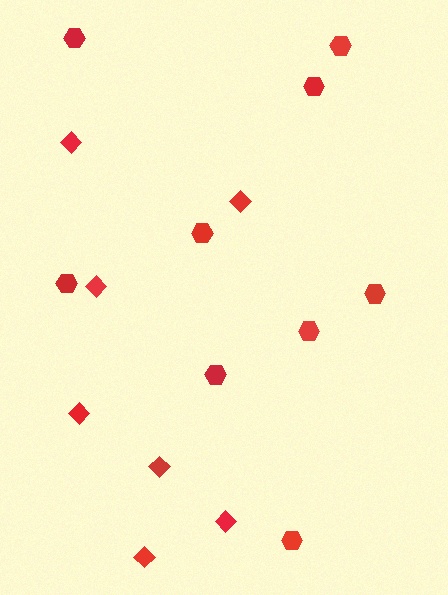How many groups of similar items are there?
There are 2 groups: one group of diamonds (7) and one group of hexagons (9).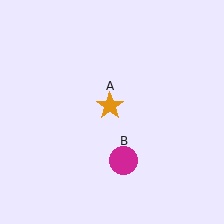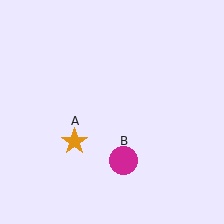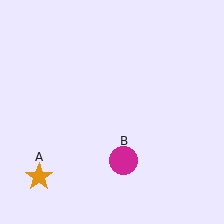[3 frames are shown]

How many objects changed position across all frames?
1 object changed position: orange star (object A).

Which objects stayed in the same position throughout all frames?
Magenta circle (object B) remained stationary.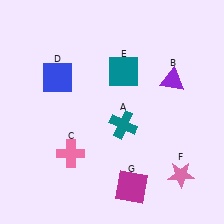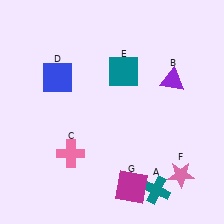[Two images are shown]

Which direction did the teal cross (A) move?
The teal cross (A) moved down.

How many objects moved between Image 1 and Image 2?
1 object moved between the two images.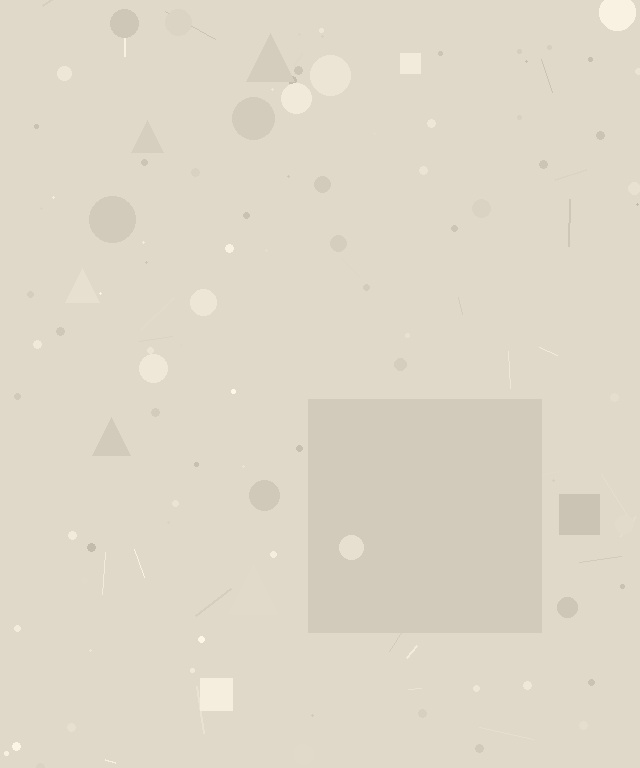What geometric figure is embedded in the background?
A square is embedded in the background.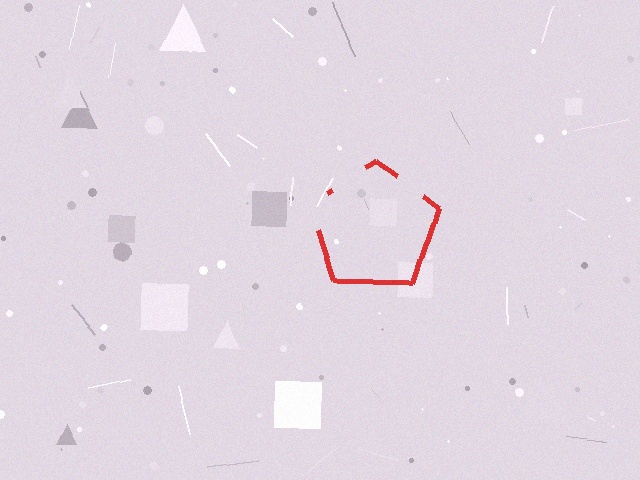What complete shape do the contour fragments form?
The contour fragments form a pentagon.